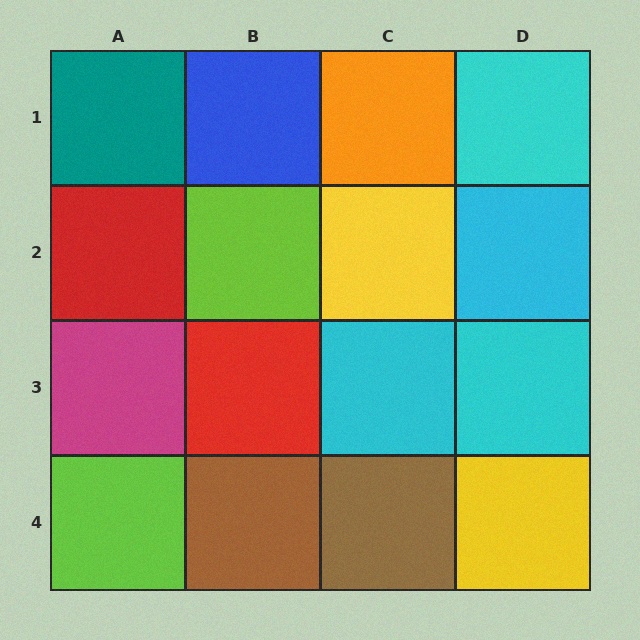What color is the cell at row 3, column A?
Magenta.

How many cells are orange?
1 cell is orange.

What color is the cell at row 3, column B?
Red.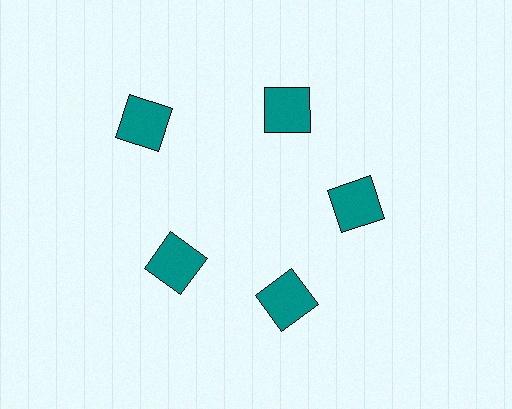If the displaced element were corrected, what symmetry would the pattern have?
It would have 5-fold rotational symmetry — the pattern would map onto itself every 72 degrees.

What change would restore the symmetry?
The symmetry would be restored by moving it inward, back onto the ring so that all 5 squares sit at equal angles and equal distance from the center.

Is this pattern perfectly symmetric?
No. The 5 teal squares are arranged in a ring, but one element near the 10 o'clock position is pushed outward from the center, breaking the 5-fold rotational symmetry.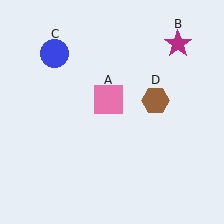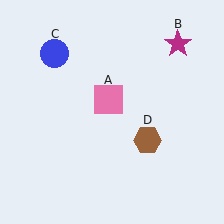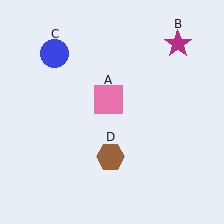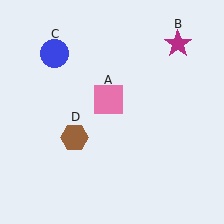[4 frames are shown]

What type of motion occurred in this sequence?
The brown hexagon (object D) rotated clockwise around the center of the scene.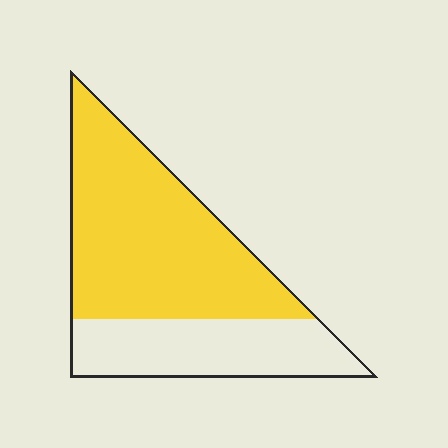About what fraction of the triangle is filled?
About two thirds (2/3).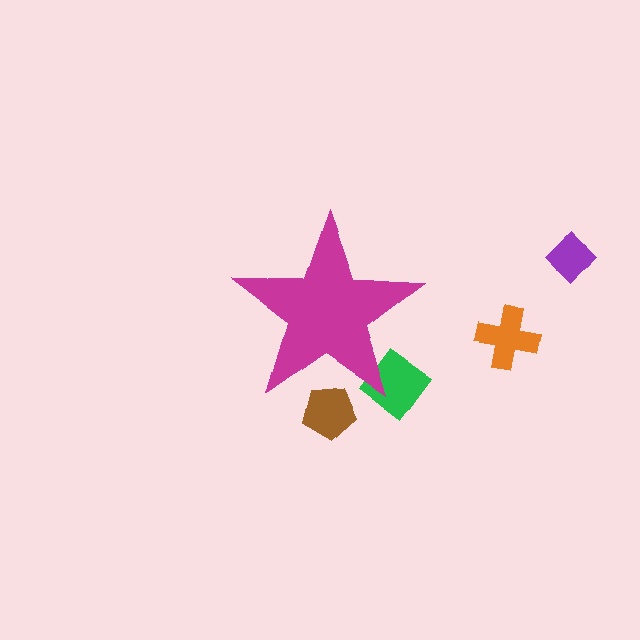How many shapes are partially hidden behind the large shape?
2 shapes are partially hidden.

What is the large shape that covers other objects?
A magenta star.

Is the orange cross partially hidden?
No, the orange cross is fully visible.